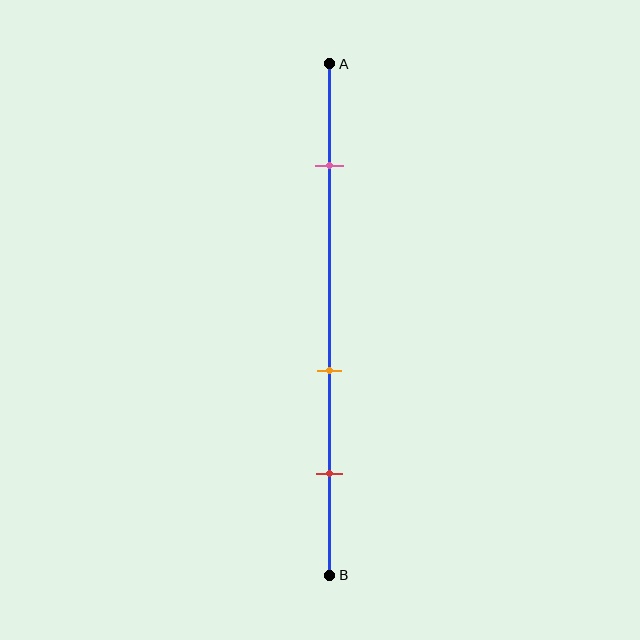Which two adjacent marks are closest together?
The orange and red marks are the closest adjacent pair.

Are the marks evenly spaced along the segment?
No, the marks are not evenly spaced.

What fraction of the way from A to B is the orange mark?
The orange mark is approximately 60% (0.6) of the way from A to B.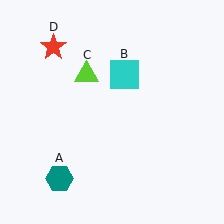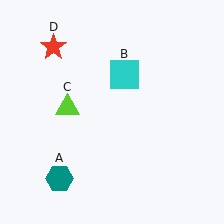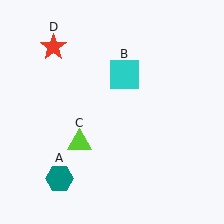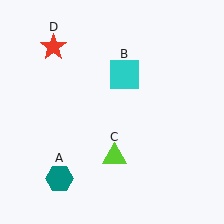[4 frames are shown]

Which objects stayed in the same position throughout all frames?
Teal hexagon (object A) and cyan square (object B) and red star (object D) remained stationary.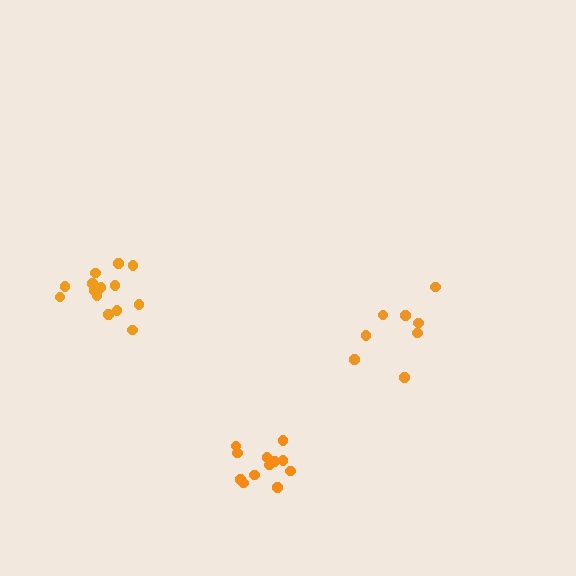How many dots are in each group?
Group 1: 14 dots, Group 2: 8 dots, Group 3: 12 dots (34 total).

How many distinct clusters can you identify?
There are 3 distinct clusters.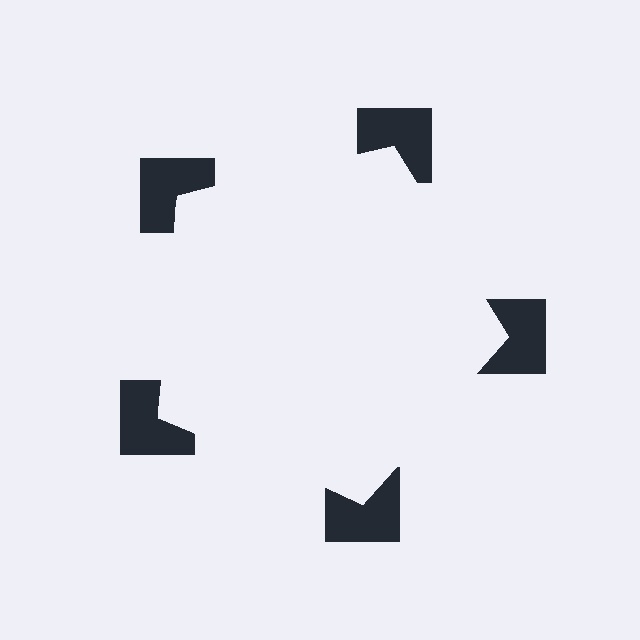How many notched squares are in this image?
There are 5 — one at each vertex of the illusory pentagon.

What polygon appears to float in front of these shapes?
An illusory pentagon — its edges are inferred from the aligned wedge cuts in the notched squares, not physically drawn.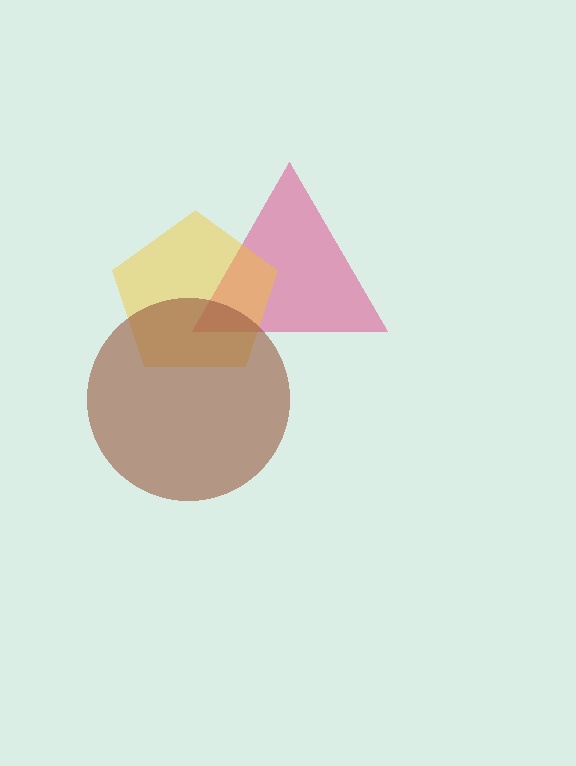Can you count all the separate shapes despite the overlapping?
Yes, there are 3 separate shapes.